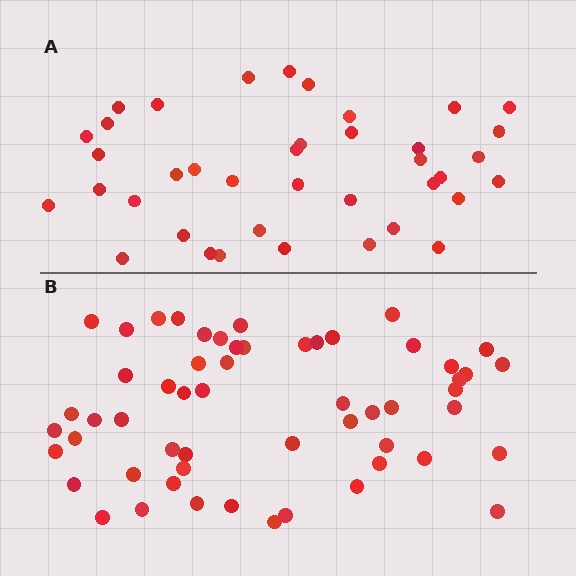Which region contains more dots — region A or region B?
Region B (the bottom region) has more dots.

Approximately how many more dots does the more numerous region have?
Region B has approximately 15 more dots than region A.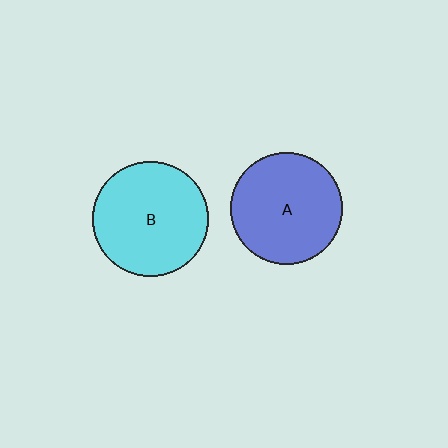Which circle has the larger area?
Circle B (cyan).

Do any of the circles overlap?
No, none of the circles overlap.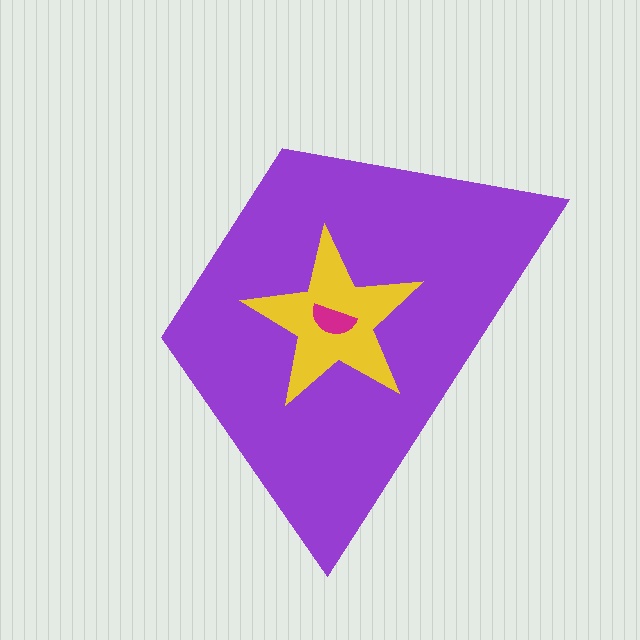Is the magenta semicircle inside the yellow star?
Yes.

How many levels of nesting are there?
3.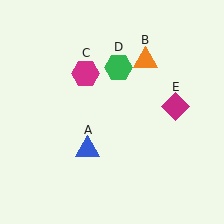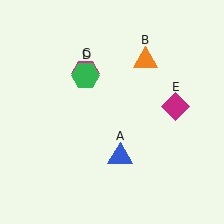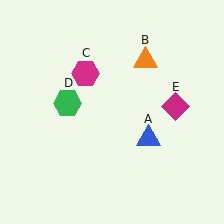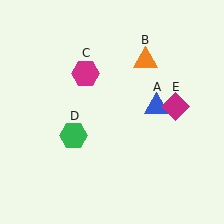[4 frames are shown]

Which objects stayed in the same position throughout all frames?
Orange triangle (object B) and magenta hexagon (object C) and magenta diamond (object E) remained stationary.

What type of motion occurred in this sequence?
The blue triangle (object A), green hexagon (object D) rotated counterclockwise around the center of the scene.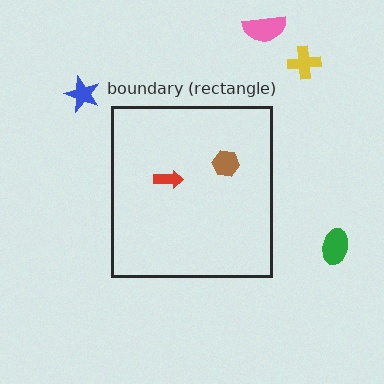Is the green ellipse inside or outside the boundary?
Outside.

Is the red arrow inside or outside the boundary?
Inside.